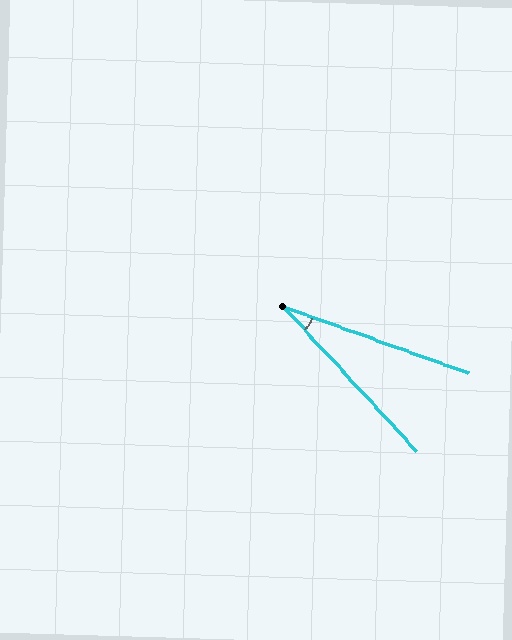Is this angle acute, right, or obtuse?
It is acute.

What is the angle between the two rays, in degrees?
Approximately 27 degrees.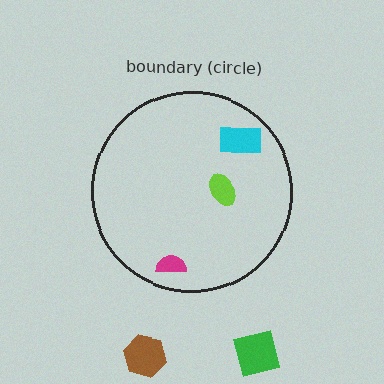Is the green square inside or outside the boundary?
Outside.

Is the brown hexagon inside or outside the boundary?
Outside.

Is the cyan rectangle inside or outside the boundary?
Inside.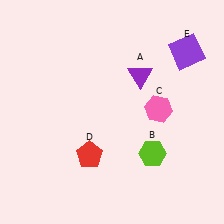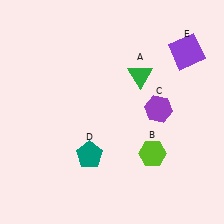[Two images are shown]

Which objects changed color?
A changed from purple to green. C changed from pink to purple. D changed from red to teal.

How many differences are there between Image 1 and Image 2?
There are 3 differences between the two images.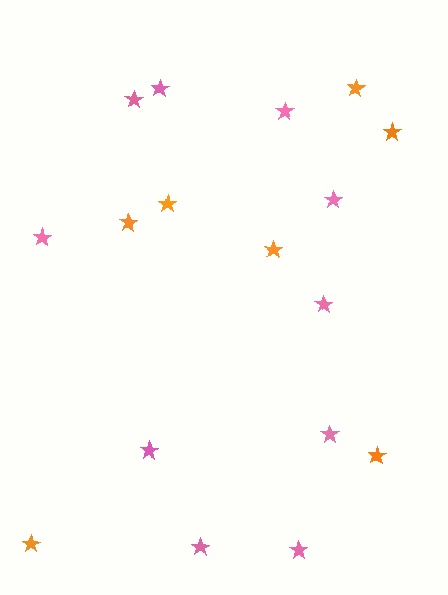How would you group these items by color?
There are 2 groups: one group of orange stars (7) and one group of pink stars (10).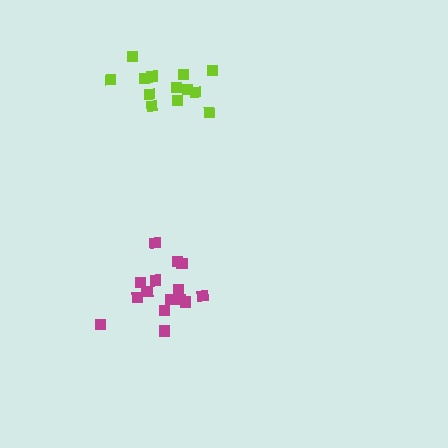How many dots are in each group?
Group 1: 15 dots, Group 2: 13 dots (28 total).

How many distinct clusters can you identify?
There are 2 distinct clusters.